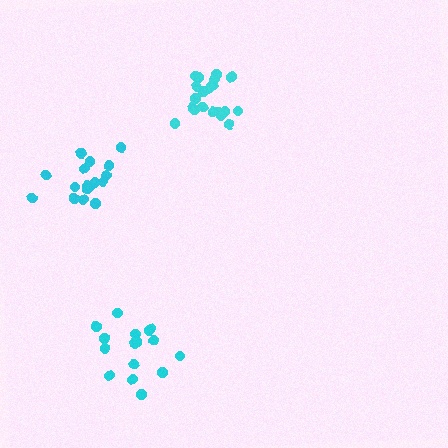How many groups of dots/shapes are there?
There are 3 groups.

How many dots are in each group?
Group 1: 20 dots, Group 2: 17 dots, Group 3: 17 dots (54 total).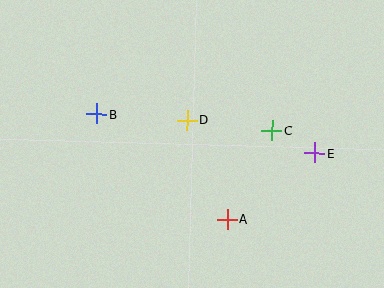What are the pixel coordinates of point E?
Point E is at (315, 153).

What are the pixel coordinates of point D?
Point D is at (187, 120).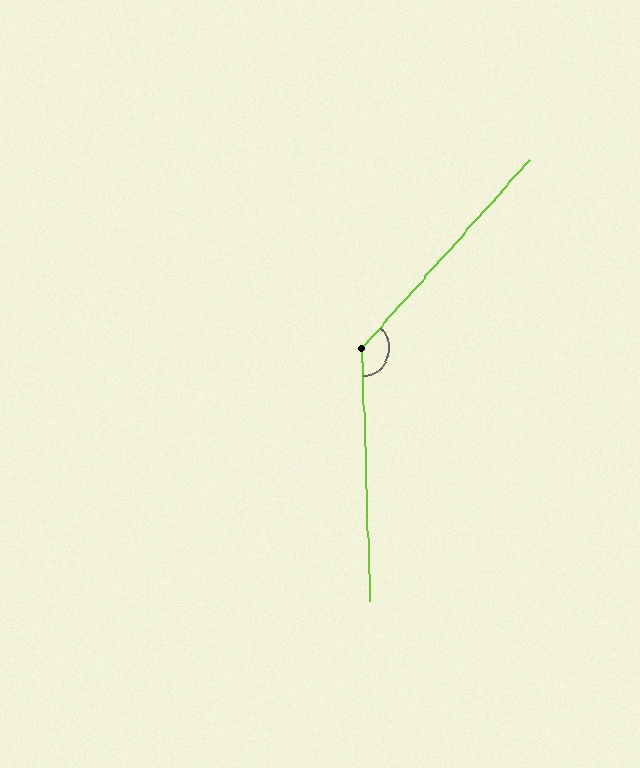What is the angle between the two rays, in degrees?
Approximately 136 degrees.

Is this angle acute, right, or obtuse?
It is obtuse.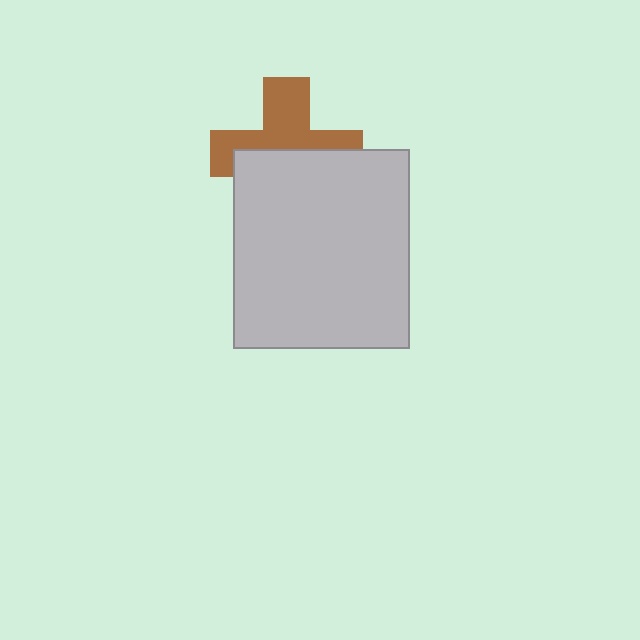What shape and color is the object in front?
The object in front is a light gray rectangle.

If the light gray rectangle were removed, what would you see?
You would see the complete brown cross.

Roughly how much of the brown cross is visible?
About half of it is visible (roughly 50%).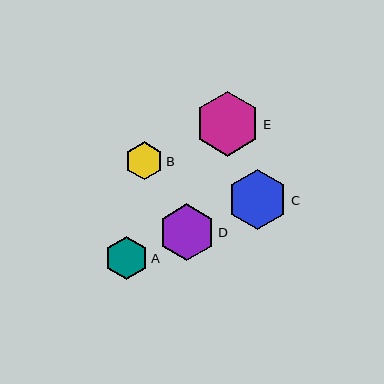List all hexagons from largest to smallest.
From largest to smallest: E, C, D, A, B.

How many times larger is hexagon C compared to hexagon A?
Hexagon C is approximately 1.4 times the size of hexagon A.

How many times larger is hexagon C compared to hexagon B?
Hexagon C is approximately 1.6 times the size of hexagon B.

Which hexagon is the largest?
Hexagon E is the largest with a size of approximately 65 pixels.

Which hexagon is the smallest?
Hexagon B is the smallest with a size of approximately 38 pixels.